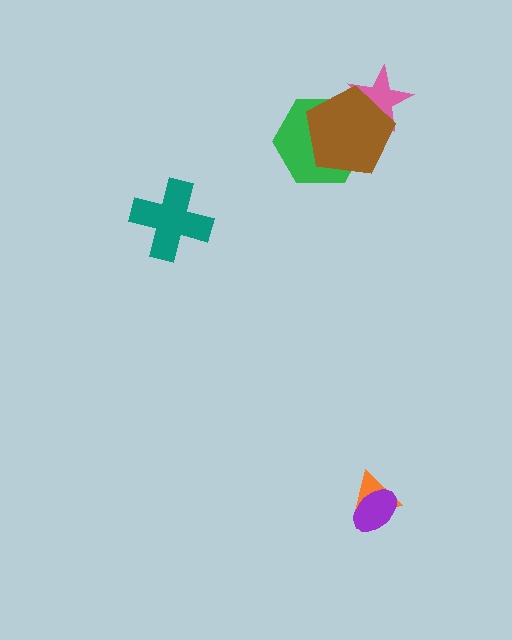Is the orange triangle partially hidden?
Yes, it is partially covered by another shape.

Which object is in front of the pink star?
The brown pentagon is in front of the pink star.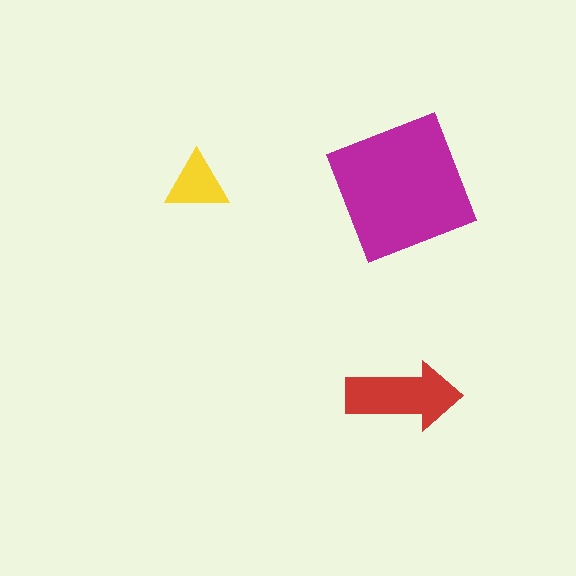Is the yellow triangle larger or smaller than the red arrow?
Smaller.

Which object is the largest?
The magenta square.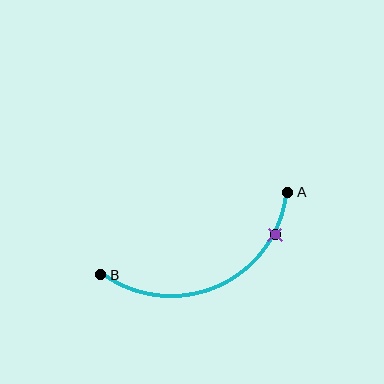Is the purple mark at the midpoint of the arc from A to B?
No. The purple mark lies on the arc but is closer to endpoint A. The arc midpoint would be at the point on the curve equidistant along the arc from both A and B.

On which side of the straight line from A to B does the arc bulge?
The arc bulges below the straight line connecting A and B.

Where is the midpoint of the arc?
The arc midpoint is the point on the curve farthest from the straight line joining A and B. It sits below that line.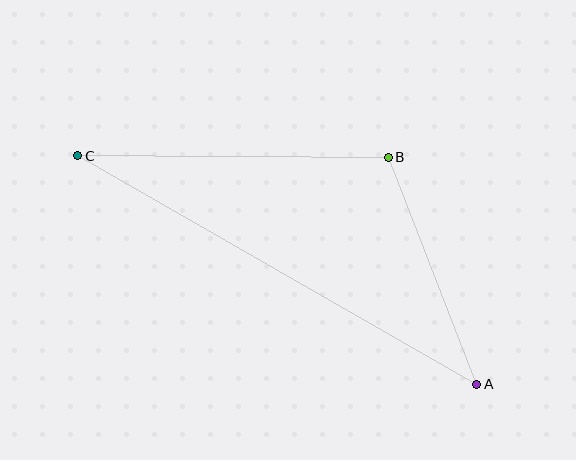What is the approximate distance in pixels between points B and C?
The distance between B and C is approximately 311 pixels.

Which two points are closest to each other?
Points A and B are closest to each other.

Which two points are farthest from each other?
Points A and C are farthest from each other.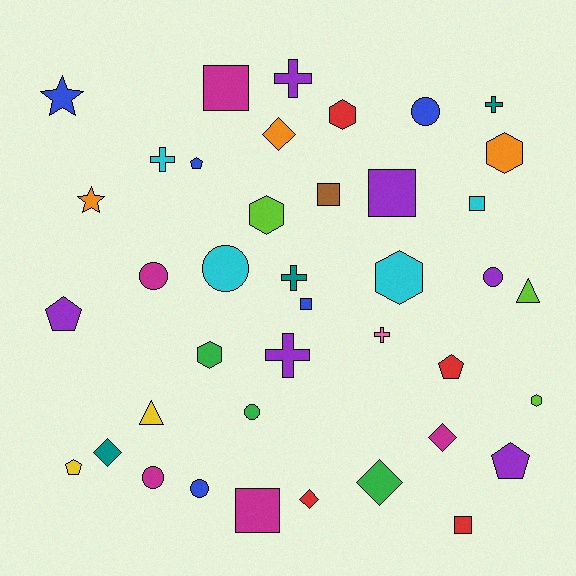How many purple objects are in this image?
There are 6 purple objects.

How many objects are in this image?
There are 40 objects.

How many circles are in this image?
There are 7 circles.